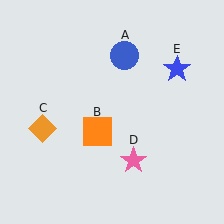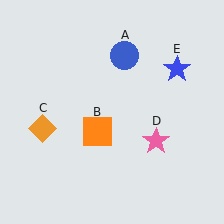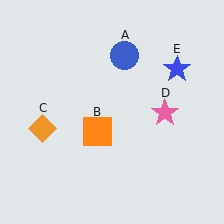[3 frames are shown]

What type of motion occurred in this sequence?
The pink star (object D) rotated counterclockwise around the center of the scene.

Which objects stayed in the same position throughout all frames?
Blue circle (object A) and orange square (object B) and orange diamond (object C) and blue star (object E) remained stationary.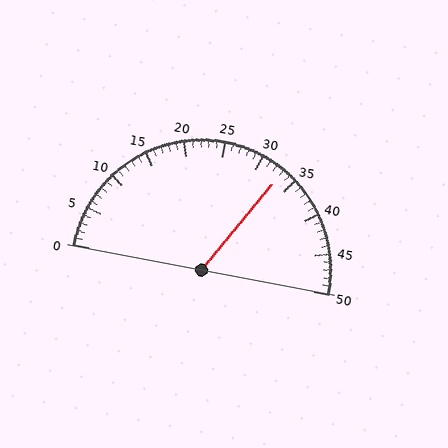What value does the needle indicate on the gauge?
The needle indicates approximately 33.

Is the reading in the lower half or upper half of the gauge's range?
The reading is in the upper half of the range (0 to 50).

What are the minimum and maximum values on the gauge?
The gauge ranges from 0 to 50.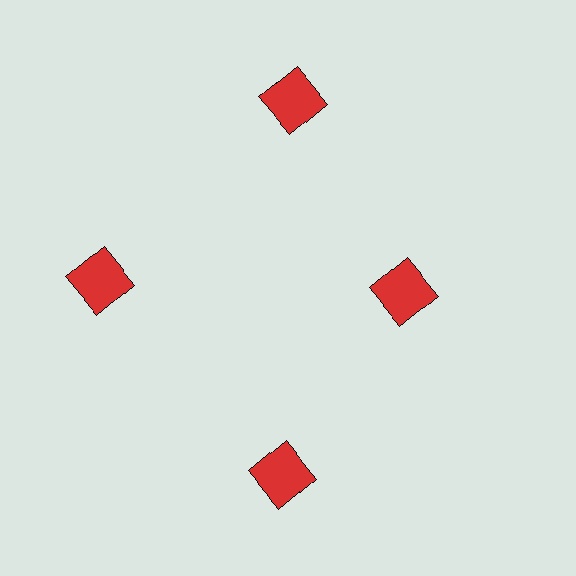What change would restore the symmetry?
The symmetry would be restored by moving it outward, back onto the ring so that all 4 squares sit at equal angles and equal distance from the center.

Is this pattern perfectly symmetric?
No. The 4 red squares are arranged in a ring, but one element near the 3 o'clock position is pulled inward toward the center, breaking the 4-fold rotational symmetry.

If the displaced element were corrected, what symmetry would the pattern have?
It would have 4-fold rotational symmetry — the pattern would map onto itself every 90 degrees.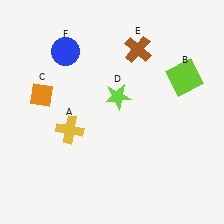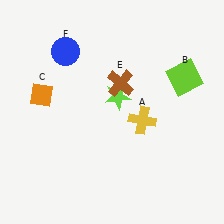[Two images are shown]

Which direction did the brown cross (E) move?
The brown cross (E) moved down.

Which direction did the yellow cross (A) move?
The yellow cross (A) moved right.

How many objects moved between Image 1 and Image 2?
2 objects moved between the two images.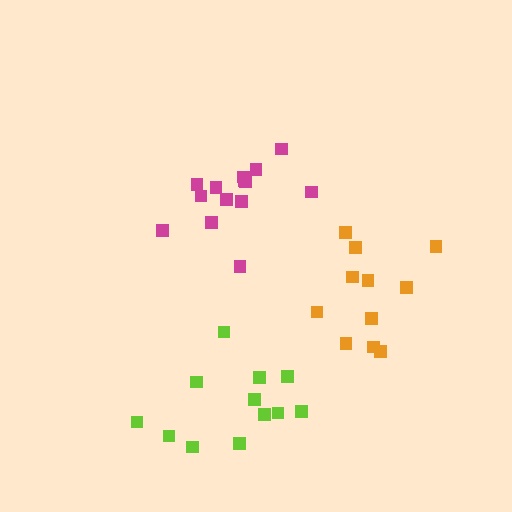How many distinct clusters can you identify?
There are 3 distinct clusters.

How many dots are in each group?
Group 1: 12 dots, Group 2: 11 dots, Group 3: 14 dots (37 total).